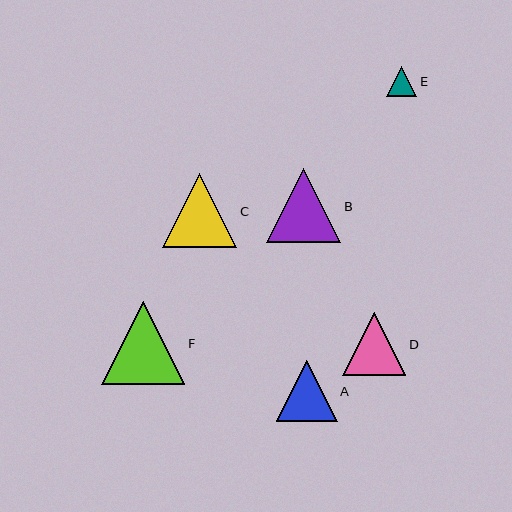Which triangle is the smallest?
Triangle E is the smallest with a size of approximately 30 pixels.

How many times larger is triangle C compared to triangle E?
Triangle C is approximately 2.5 times the size of triangle E.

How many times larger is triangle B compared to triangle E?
Triangle B is approximately 2.5 times the size of triangle E.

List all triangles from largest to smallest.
From largest to smallest: F, B, C, D, A, E.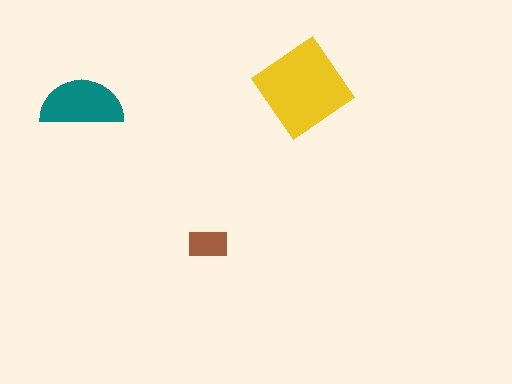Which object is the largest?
The yellow diamond.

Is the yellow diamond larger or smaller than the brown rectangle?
Larger.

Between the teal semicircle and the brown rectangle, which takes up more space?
The teal semicircle.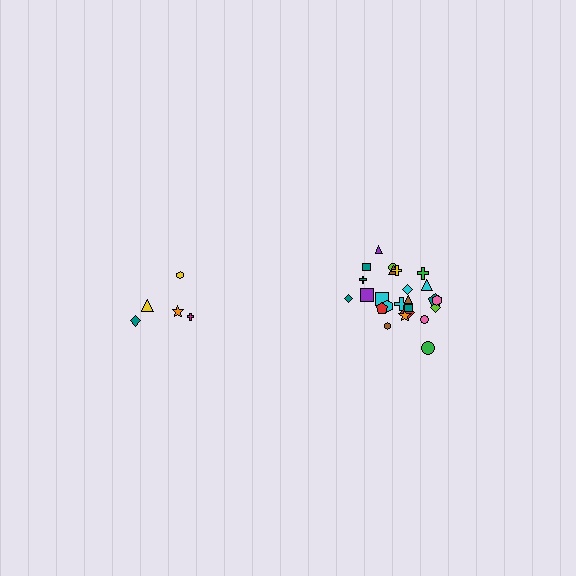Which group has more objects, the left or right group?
The right group.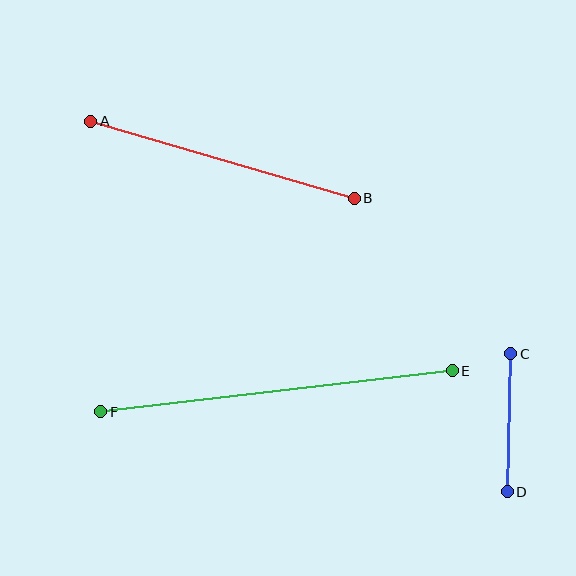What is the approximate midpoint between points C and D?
The midpoint is at approximately (509, 423) pixels.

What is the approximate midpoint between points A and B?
The midpoint is at approximately (222, 160) pixels.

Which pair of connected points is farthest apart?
Points E and F are farthest apart.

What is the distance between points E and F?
The distance is approximately 354 pixels.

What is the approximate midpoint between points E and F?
The midpoint is at approximately (277, 391) pixels.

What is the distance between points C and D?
The distance is approximately 138 pixels.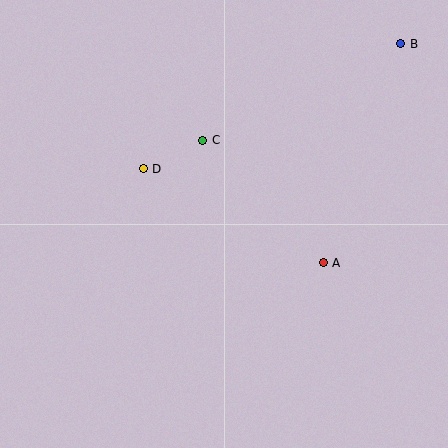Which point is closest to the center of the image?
Point C at (203, 140) is closest to the center.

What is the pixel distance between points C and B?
The distance between C and B is 221 pixels.